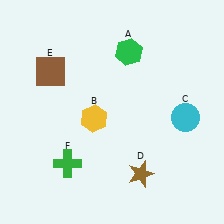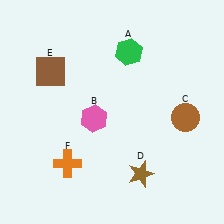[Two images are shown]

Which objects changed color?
B changed from yellow to pink. C changed from cyan to brown. F changed from green to orange.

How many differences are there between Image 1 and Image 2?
There are 3 differences between the two images.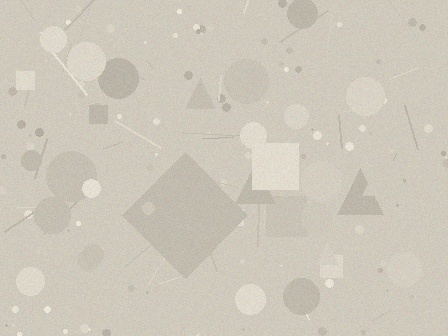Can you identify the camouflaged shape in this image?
The camouflaged shape is a diamond.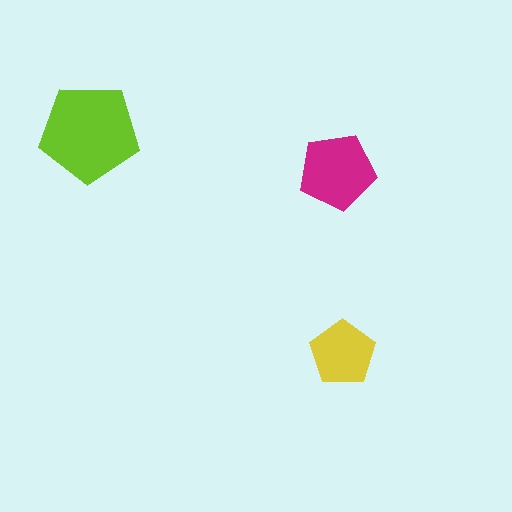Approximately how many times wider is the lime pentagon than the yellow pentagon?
About 1.5 times wider.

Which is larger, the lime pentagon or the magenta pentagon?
The lime one.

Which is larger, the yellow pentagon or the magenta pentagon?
The magenta one.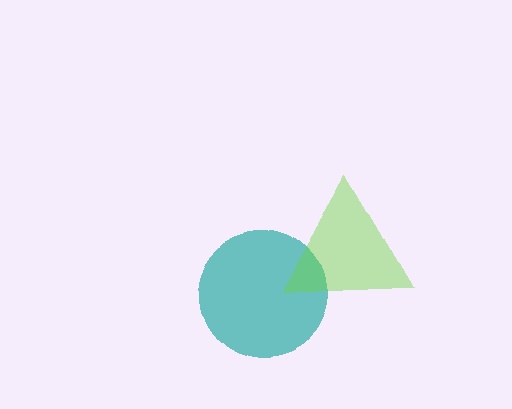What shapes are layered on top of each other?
The layered shapes are: a teal circle, a lime triangle.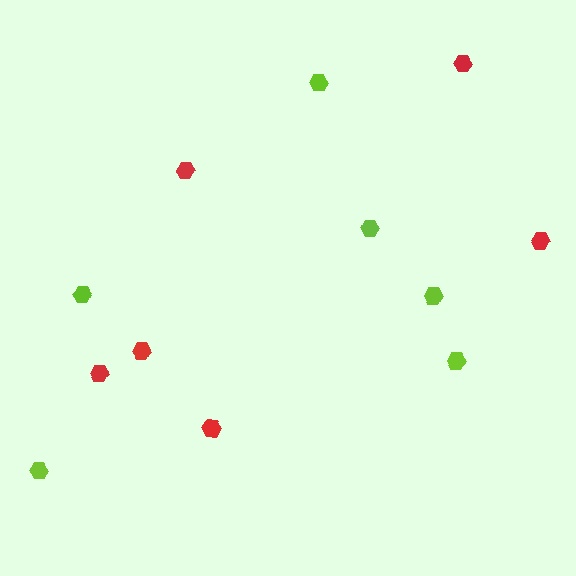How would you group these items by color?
There are 2 groups: one group of red hexagons (6) and one group of lime hexagons (6).